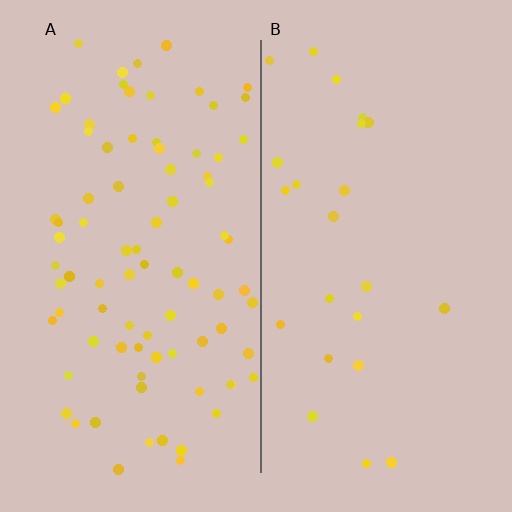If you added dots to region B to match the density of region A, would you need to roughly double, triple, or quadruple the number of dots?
Approximately quadruple.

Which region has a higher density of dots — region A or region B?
A (the left).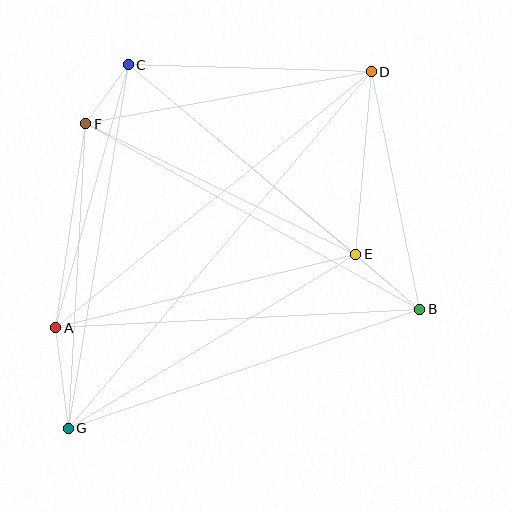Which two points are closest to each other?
Points C and F are closest to each other.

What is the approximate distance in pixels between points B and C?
The distance between B and C is approximately 380 pixels.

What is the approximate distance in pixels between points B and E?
The distance between B and E is approximately 85 pixels.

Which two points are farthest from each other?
Points D and G are farthest from each other.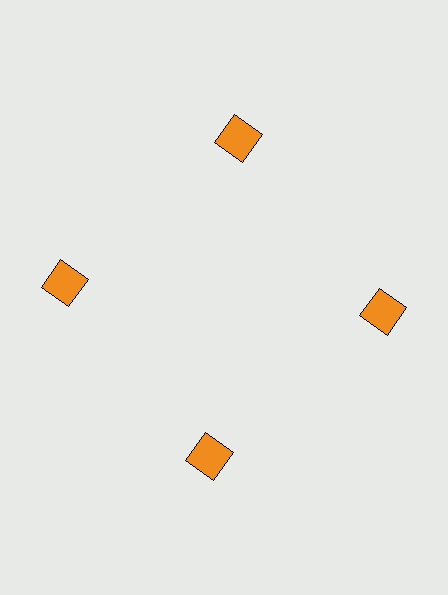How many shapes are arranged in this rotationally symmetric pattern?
There are 4 shapes, arranged in 4 groups of 1.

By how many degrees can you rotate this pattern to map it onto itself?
The pattern maps onto itself every 90 degrees of rotation.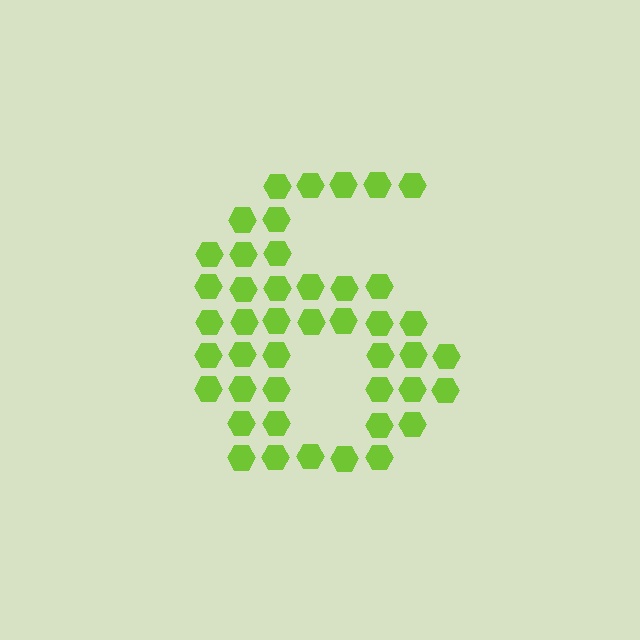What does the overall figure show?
The overall figure shows the digit 6.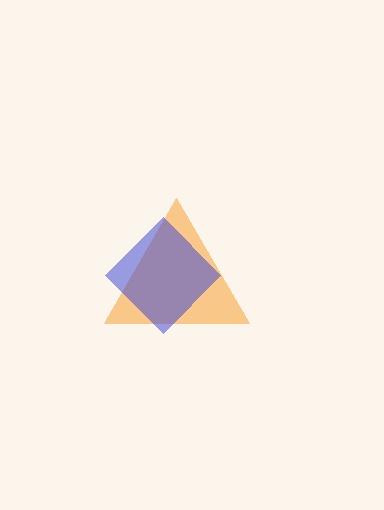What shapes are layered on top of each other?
The layered shapes are: an orange triangle, a blue diamond.